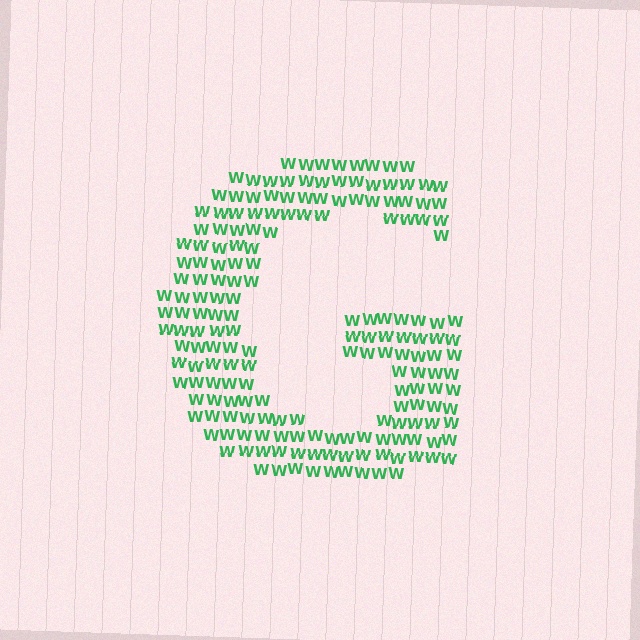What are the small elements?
The small elements are letter W's.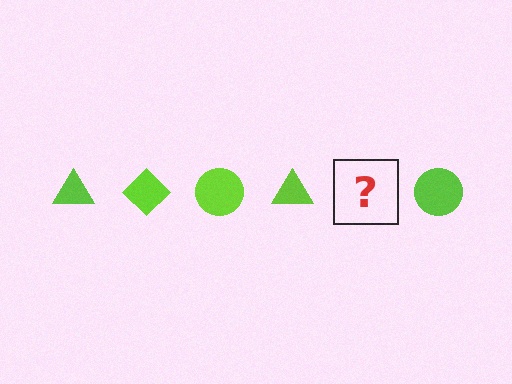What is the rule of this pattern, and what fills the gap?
The rule is that the pattern cycles through triangle, diamond, circle shapes in lime. The gap should be filled with a lime diamond.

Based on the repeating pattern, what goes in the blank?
The blank should be a lime diamond.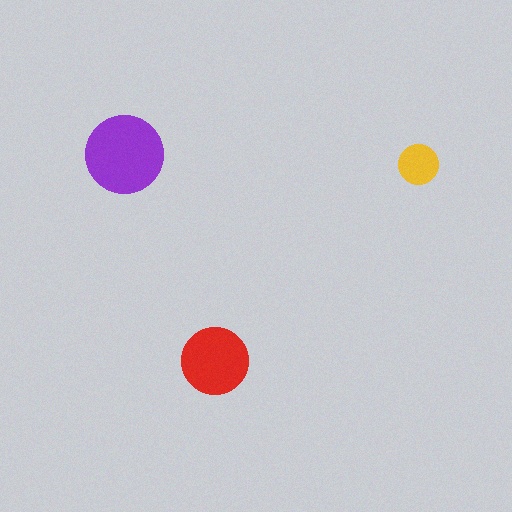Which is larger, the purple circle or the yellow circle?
The purple one.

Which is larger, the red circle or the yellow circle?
The red one.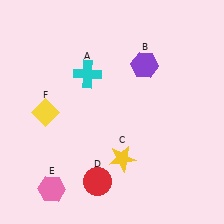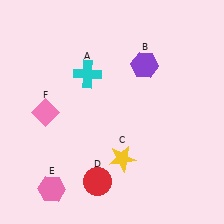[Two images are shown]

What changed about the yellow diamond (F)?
In Image 1, F is yellow. In Image 2, it changed to pink.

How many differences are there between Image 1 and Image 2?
There is 1 difference between the two images.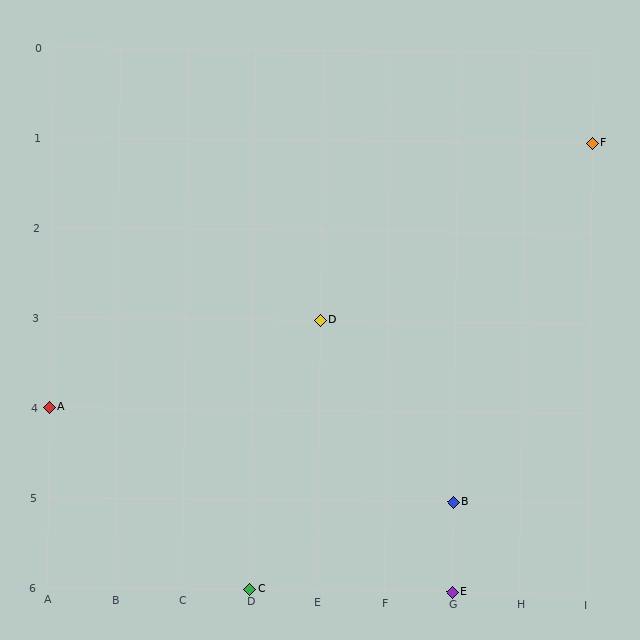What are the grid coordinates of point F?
Point F is at grid coordinates (I, 1).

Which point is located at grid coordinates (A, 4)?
Point A is at (A, 4).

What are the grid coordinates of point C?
Point C is at grid coordinates (D, 6).